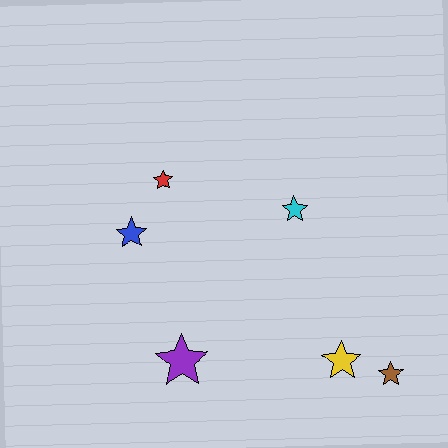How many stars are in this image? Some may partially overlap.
There are 6 stars.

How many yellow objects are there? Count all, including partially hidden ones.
There is 1 yellow object.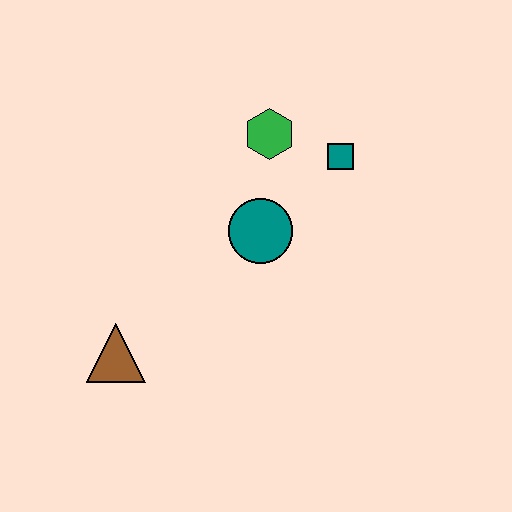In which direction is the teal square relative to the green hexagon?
The teal square is to the right of the green hexagon.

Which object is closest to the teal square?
The green hexagon is closest to the teal square.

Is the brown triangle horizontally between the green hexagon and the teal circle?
No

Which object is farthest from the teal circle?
The brown triangle is farthest from the teal circle.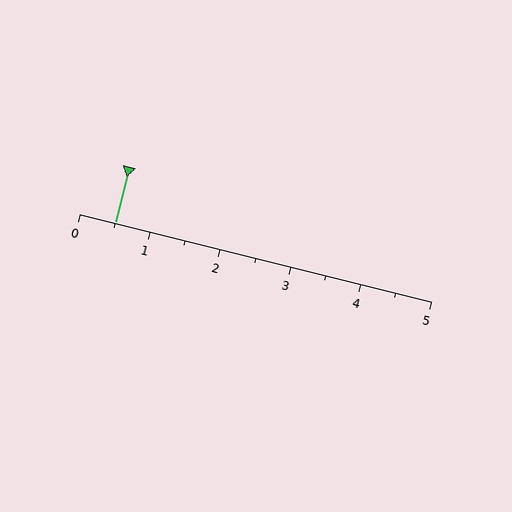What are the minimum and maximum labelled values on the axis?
The axis runs from 0 to 5.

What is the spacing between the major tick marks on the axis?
The major ticks are spaced 1 apart.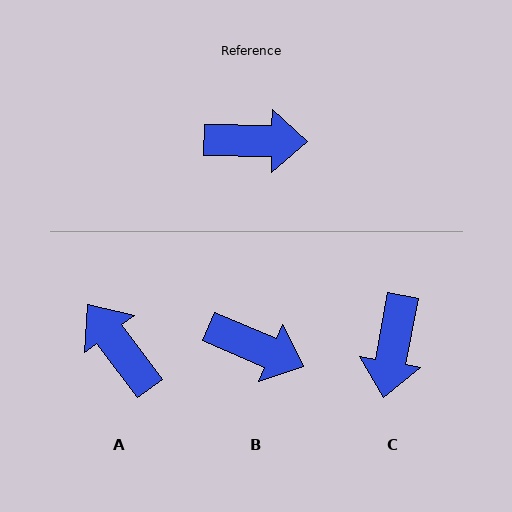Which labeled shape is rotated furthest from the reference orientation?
A, about 127 degrees away.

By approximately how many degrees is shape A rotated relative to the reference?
Approximately 127 degrees counter-clockwise.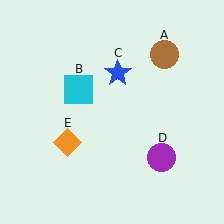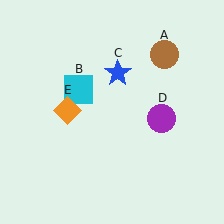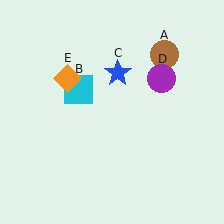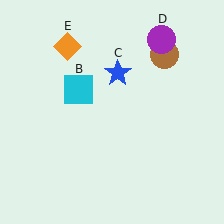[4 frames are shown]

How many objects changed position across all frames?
2 objects changed position: purple circle (object D), orange diamond (object E).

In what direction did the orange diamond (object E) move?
The orange diamond (object E) moved up.